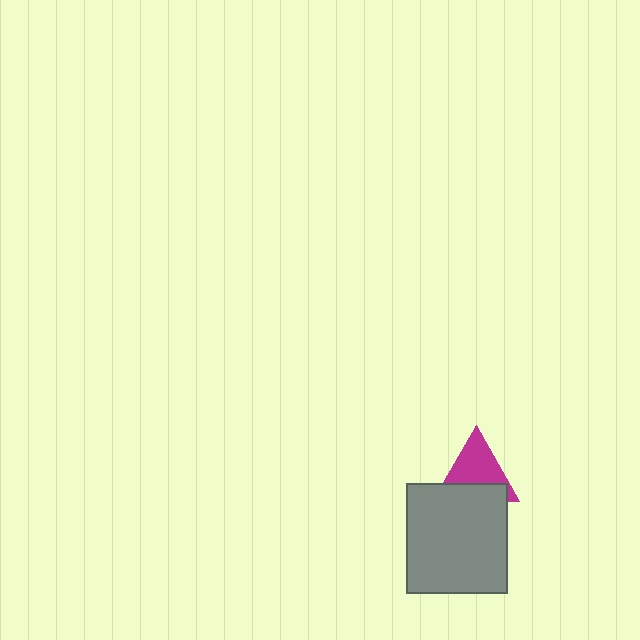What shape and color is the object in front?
The object in front is a gray rectangle.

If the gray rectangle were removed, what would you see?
You would see the complete magenta triangle.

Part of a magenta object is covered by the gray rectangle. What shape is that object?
It is a triangle.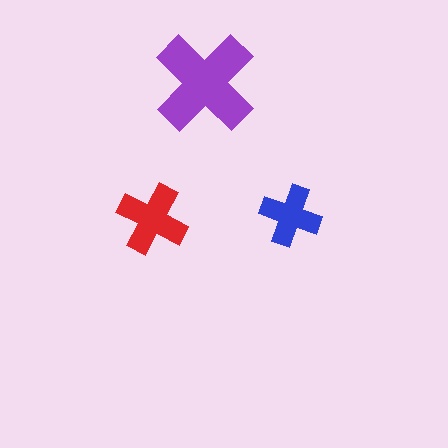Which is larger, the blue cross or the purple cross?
The purple one.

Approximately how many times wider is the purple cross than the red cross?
About 1.5 times wider.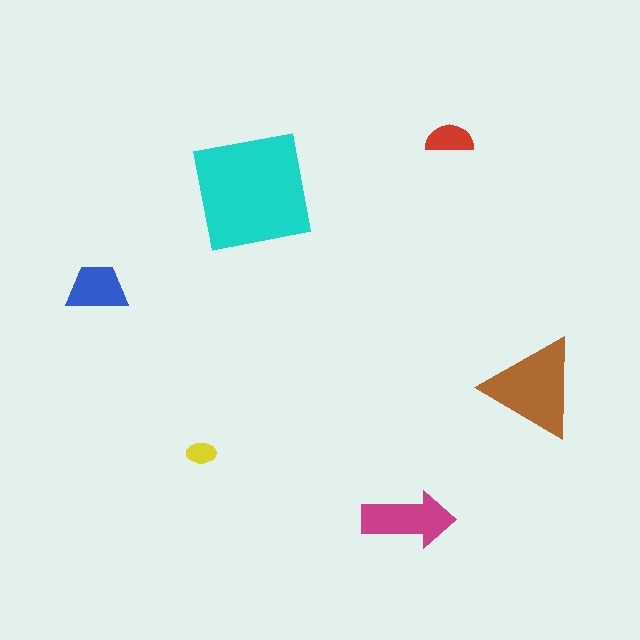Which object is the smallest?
The yellow ellipse.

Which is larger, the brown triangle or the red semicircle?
The brown triangle.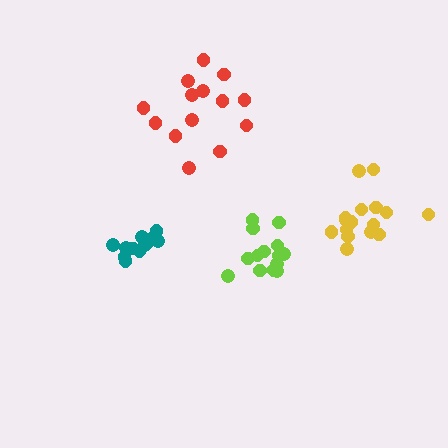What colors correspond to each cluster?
The clusters are colored: red, yellow, teal, lime.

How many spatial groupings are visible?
There are 4 spatial groupings.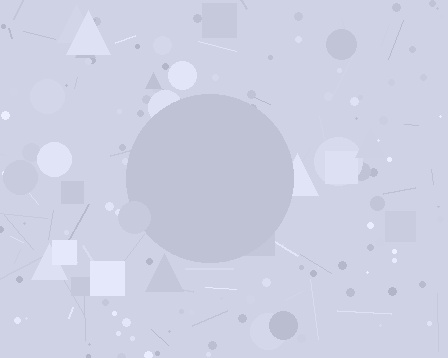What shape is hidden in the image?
A circle is hidden in the image.